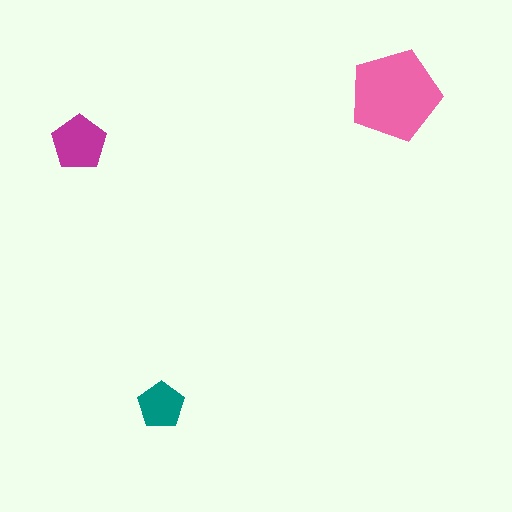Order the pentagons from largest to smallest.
the pink one, the magenta one, the teal one.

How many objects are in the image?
There are 3 objects in the image.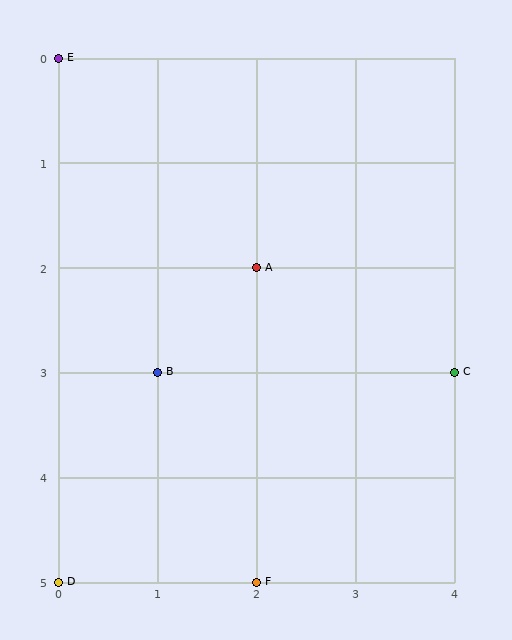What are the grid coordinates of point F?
Point F is at grid coordinates (2, 5).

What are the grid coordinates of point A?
Point A is at grid coordinates (2, 2).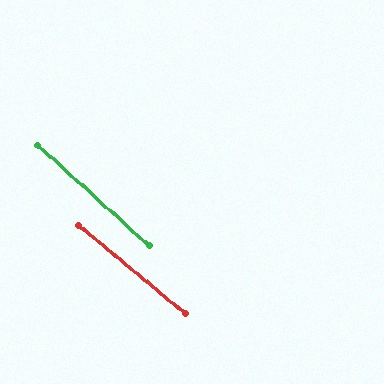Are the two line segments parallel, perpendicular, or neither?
Parallel — their directions differ by only 1.9°.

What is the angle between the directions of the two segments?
Approximately 2 degrees.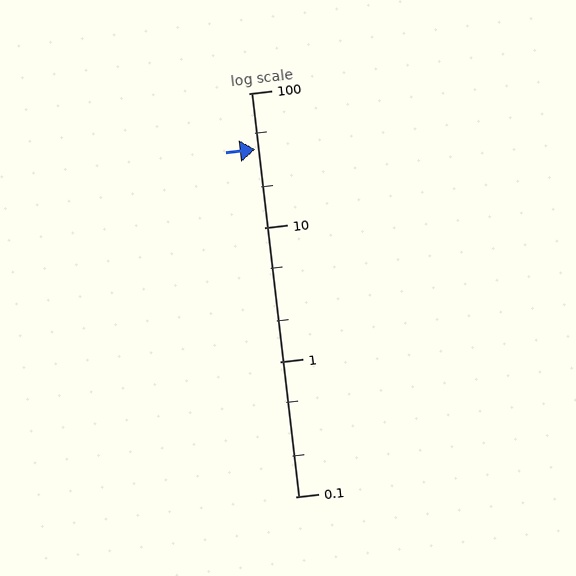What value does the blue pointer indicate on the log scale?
The pointer indicates approximately 38.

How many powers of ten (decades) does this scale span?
The scale spans 3 decades, from 0.1 to 100.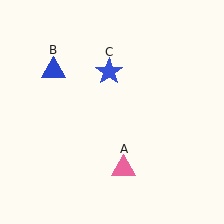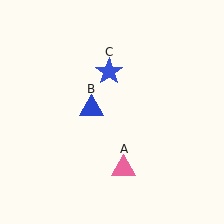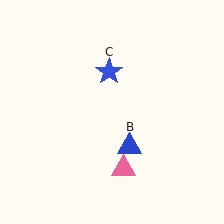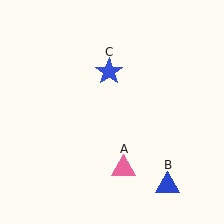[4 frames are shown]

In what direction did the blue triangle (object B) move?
The blue triangle (object B) moved down and to the right.